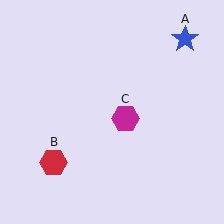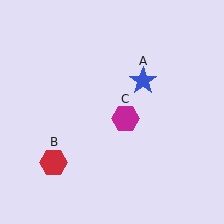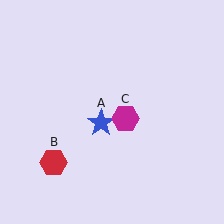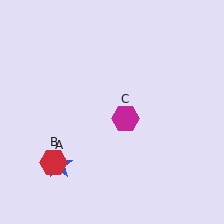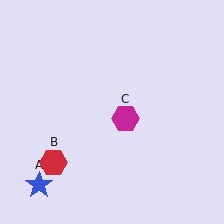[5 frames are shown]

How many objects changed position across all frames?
1 object changed position: blue star (object A).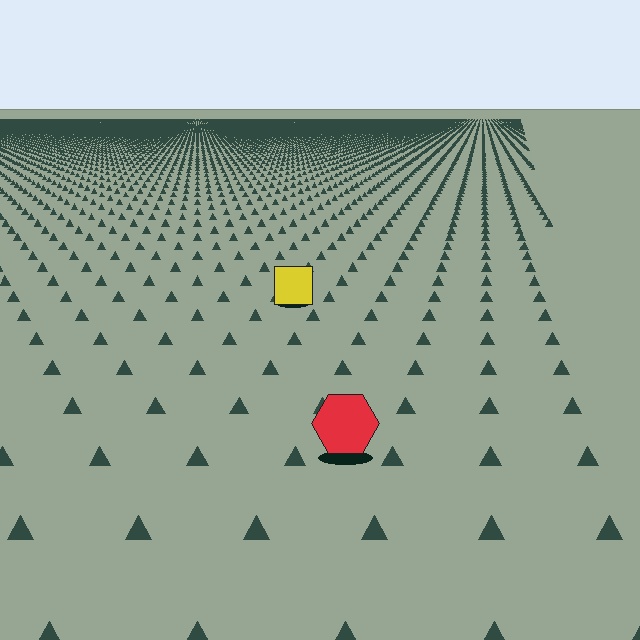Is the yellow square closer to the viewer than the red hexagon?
No. The red hexagon is closer — you can tell from the texture gradient: the ground texture is coarser near it.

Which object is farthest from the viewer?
The yellow square is farthest from the viewer. It appears smaller and the ground texture around it is denser.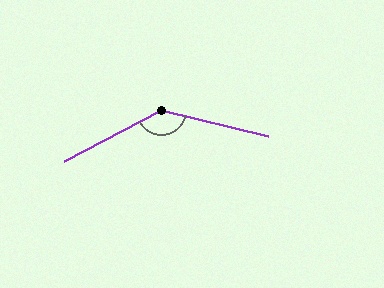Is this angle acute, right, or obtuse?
It is obtuse.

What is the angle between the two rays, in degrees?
Approximately 138 degrees.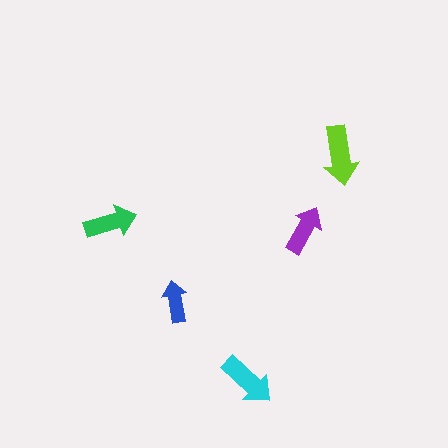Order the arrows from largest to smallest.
the lime one, the cyan one, the green one, the purple one, the blue one.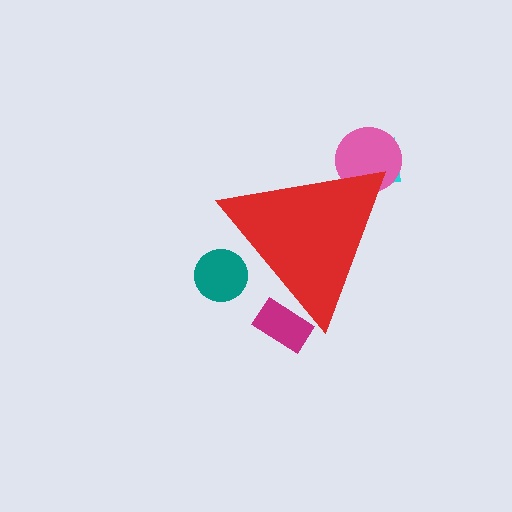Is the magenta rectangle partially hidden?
Yes, the magenta rectangle is partially hidden behind the red triangle.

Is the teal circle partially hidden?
Yes, the teal circle is partially hidden behind the red triangle.